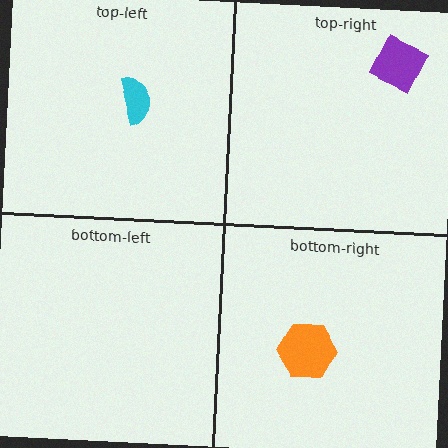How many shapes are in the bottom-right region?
1.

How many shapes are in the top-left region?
1.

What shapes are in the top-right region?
The purple diamond.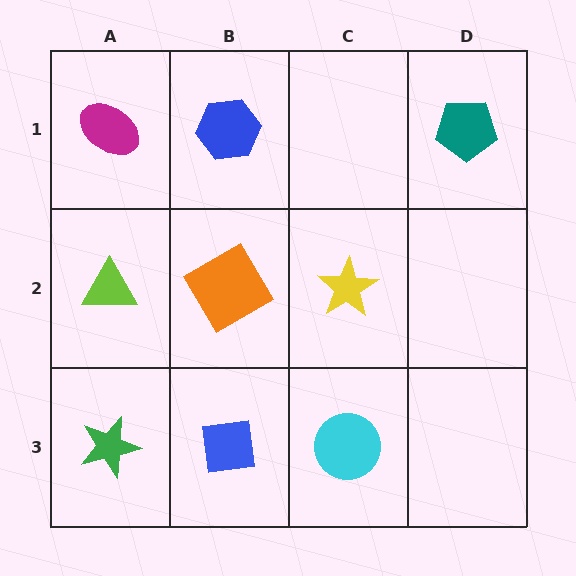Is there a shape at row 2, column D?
No, that cell is empty.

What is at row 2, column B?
An orange diamond.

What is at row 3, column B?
A blue square.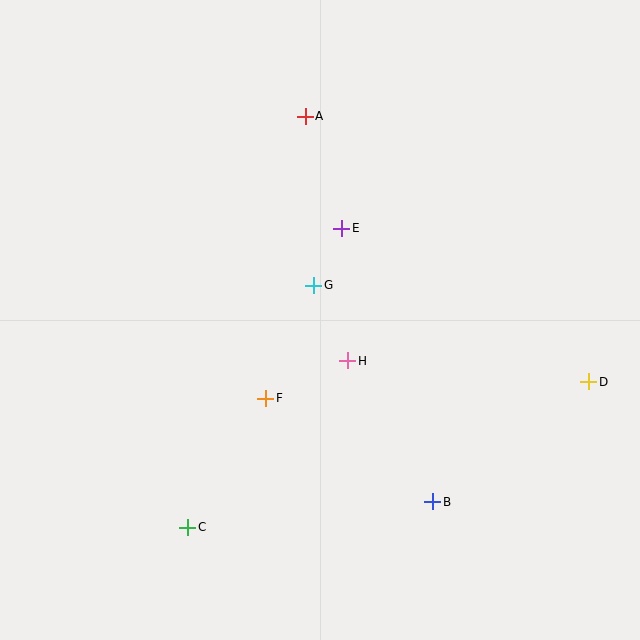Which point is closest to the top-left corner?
Point A is closest to the top-left corner.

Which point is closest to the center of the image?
Point G at (314, 285) is closest to the center.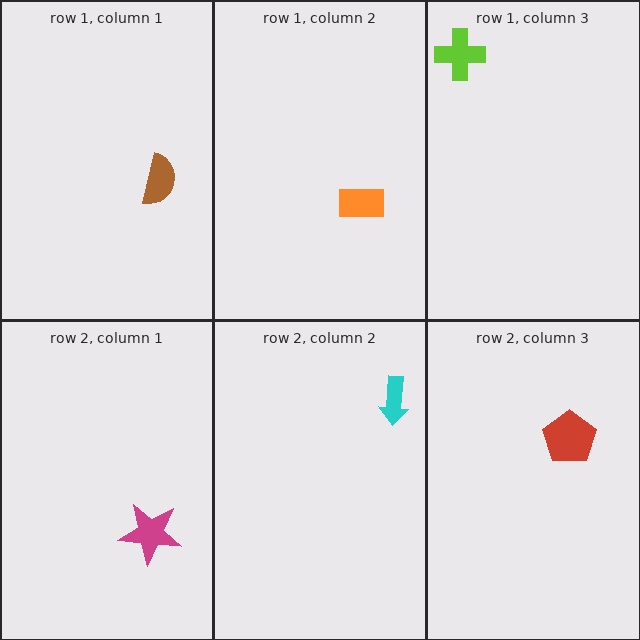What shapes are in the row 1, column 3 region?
The lime cross.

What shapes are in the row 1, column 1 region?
The brown semicircle.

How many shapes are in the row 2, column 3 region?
1.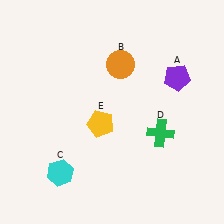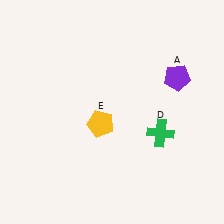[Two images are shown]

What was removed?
The orange circle (B), the cyan hexagon (C) were removed in Image 2.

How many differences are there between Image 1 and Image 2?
There are 2 differences between the two images.